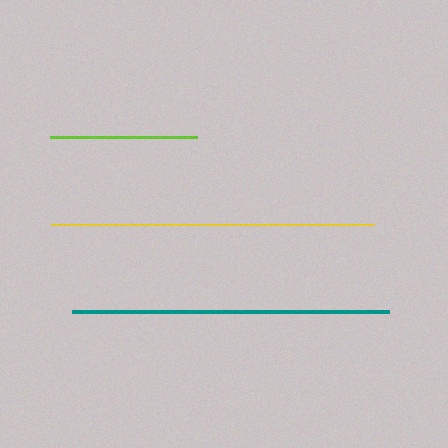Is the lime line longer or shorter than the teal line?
The teal line is longer than the lime line.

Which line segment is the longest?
The yellow line is the longest at approximately 323 pixels.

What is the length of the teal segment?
The teal segment is approximately 317 pixels long.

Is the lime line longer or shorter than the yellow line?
The yellow line is longer than the lime line.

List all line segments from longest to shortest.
From longest to shortest: yellow, teal, lime.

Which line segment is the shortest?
The lime line is the shortest at approximately 147 pixels.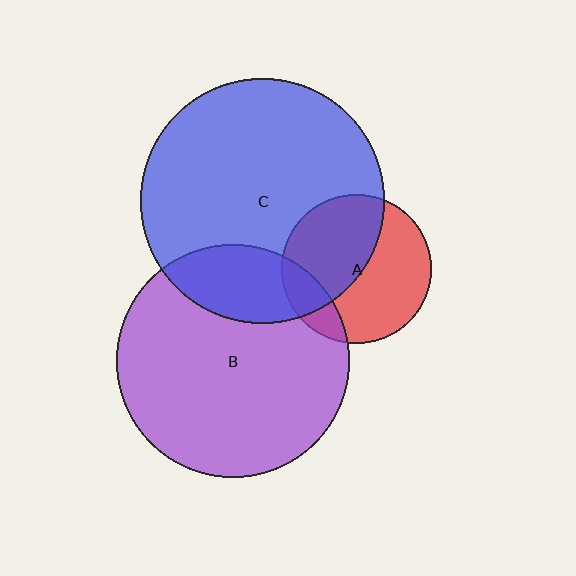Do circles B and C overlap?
Yes.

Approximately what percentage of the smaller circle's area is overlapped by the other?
Approximately 20%.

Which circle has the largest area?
Circle C (blue).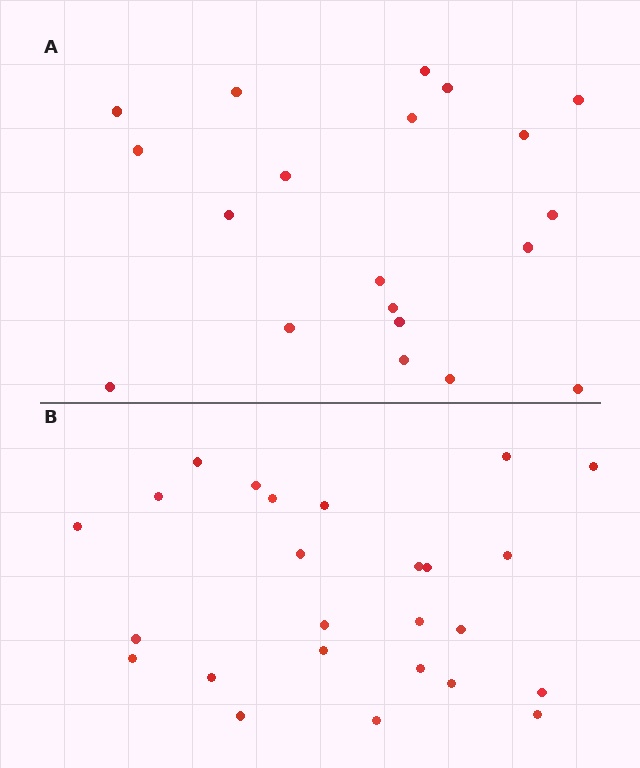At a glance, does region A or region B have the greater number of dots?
Region B (the bottom region) has more dots.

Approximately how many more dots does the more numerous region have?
Region B has about 5 more dots than region A.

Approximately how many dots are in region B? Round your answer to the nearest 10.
About 20 dots. (The exact count is 25, which rounds to 20.)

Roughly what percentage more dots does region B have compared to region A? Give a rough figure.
About 25% more.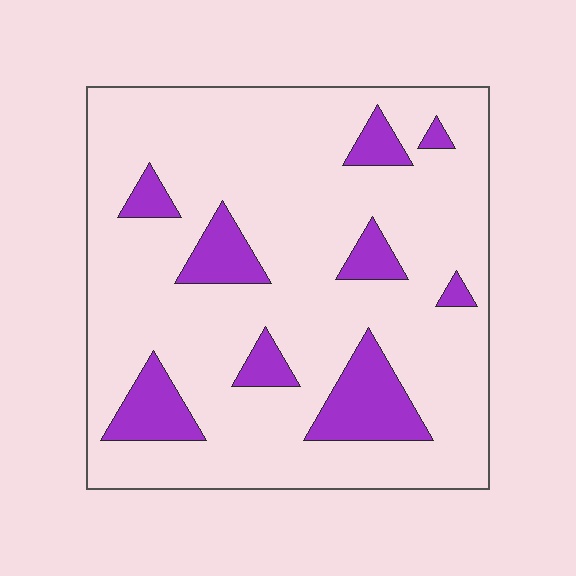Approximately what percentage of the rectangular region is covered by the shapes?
Approximately 15%.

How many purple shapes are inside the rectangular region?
9.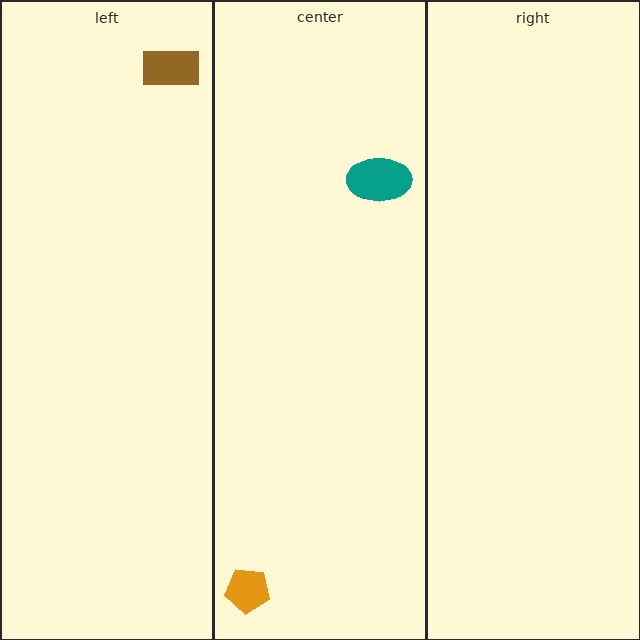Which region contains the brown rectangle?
The left region.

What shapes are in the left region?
The brown rectangle.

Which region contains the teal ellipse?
The center region.